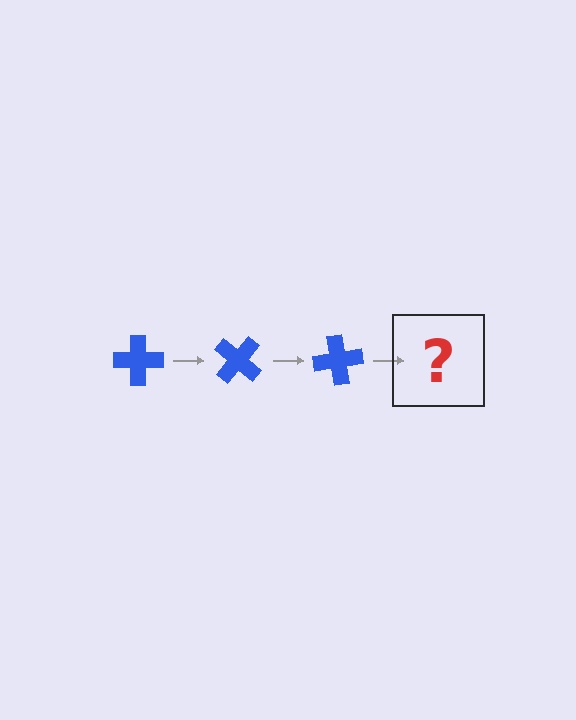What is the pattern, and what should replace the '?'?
The pattern is that the cross rotates 40 degrees each step. The '?' should be a blue cross rotated 120 degrees.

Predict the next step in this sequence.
The next step is a blue cross rotated 120 degrees.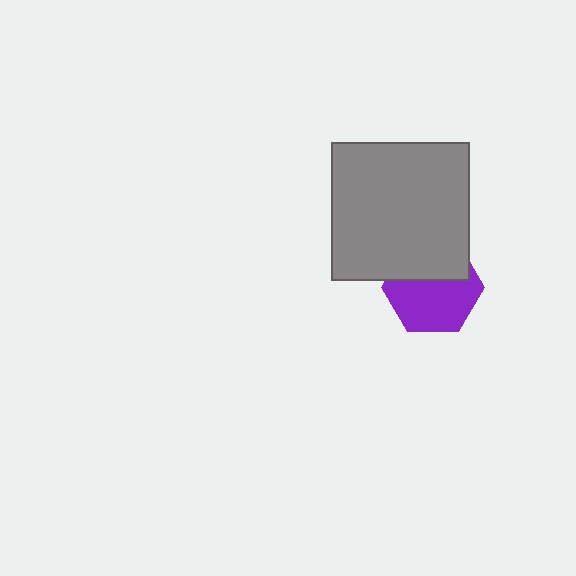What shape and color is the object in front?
The object in front is a gray square.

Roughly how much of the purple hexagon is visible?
About half of it is visible (roughly 60%).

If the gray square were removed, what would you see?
You would see the complete purple hexagon.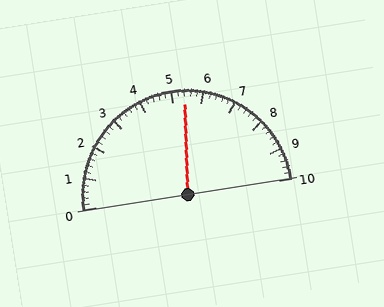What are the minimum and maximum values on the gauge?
The gauge ranges from 0 to 10.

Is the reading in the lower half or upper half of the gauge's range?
The reading is in the upper half of the range (0 to 10).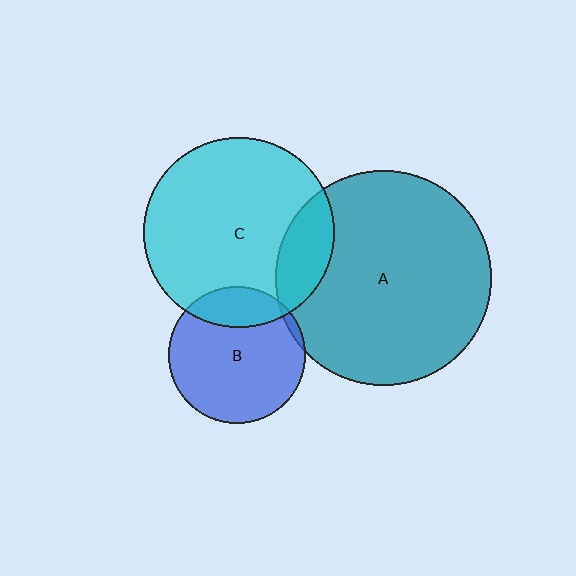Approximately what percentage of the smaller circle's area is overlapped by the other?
Approximately 5%.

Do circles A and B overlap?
Yes.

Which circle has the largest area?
Circle A (teal).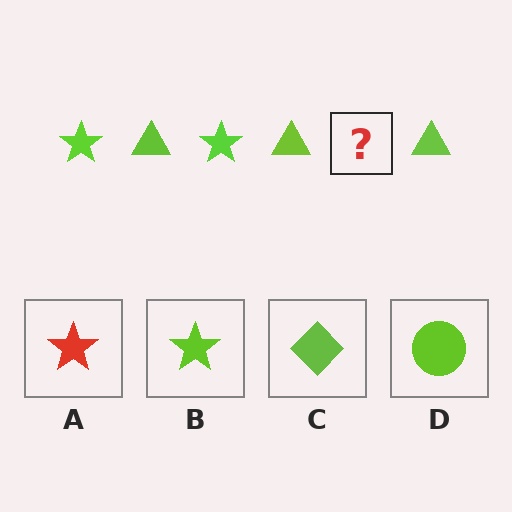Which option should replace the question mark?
Option B.